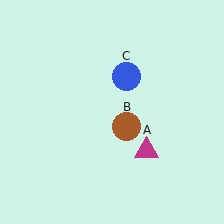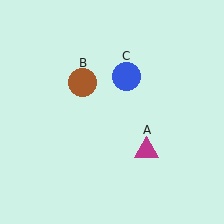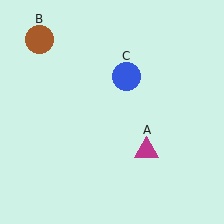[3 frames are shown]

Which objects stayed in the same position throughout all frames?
Magenta triangle (object A) and blue circle (object C) remained stationary.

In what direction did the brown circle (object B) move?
The brown circle (object B) moved up and to the left.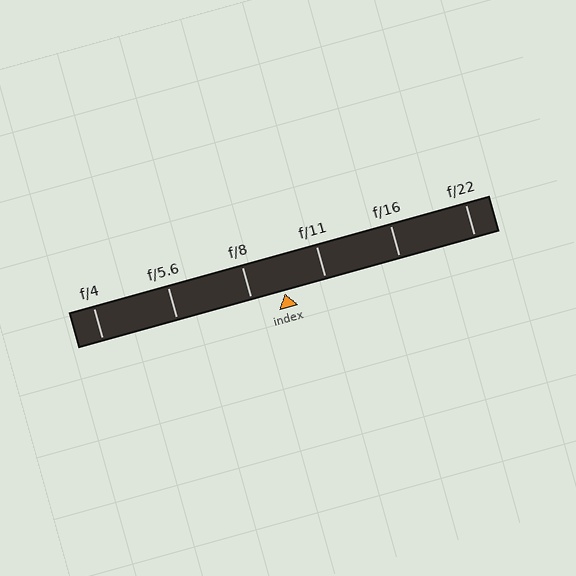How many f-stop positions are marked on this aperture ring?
There are 6 f-stop positions marked.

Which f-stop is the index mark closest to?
The index mark is closest to f/8.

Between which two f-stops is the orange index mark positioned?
The index mark is between f/8 and f/11.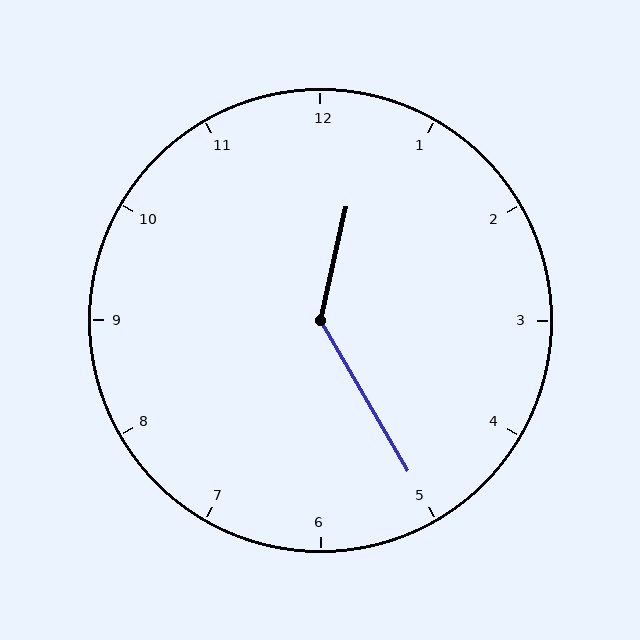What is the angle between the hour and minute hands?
Approximately 138 degrees.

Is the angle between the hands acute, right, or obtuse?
It is obtuse.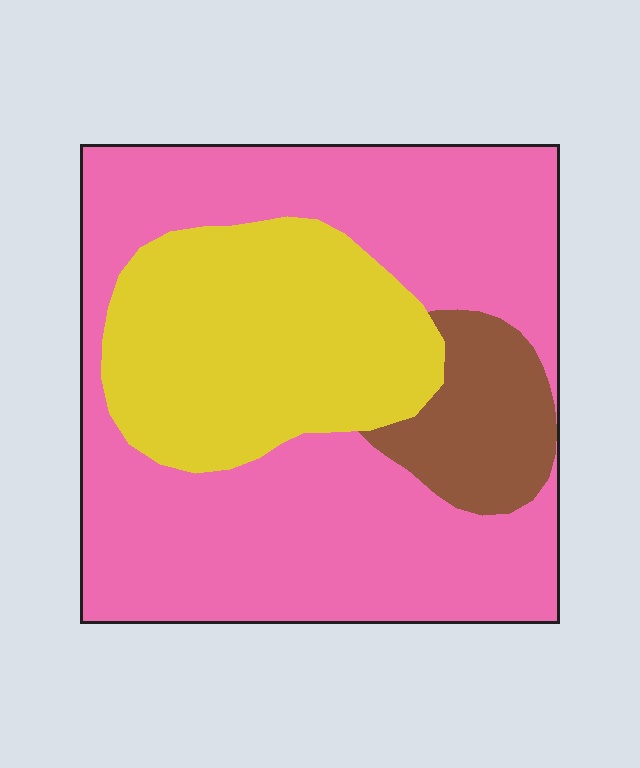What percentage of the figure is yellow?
Yellow covers around 30% of the figure.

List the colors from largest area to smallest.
From largest to smallest: pink, yellow, brown.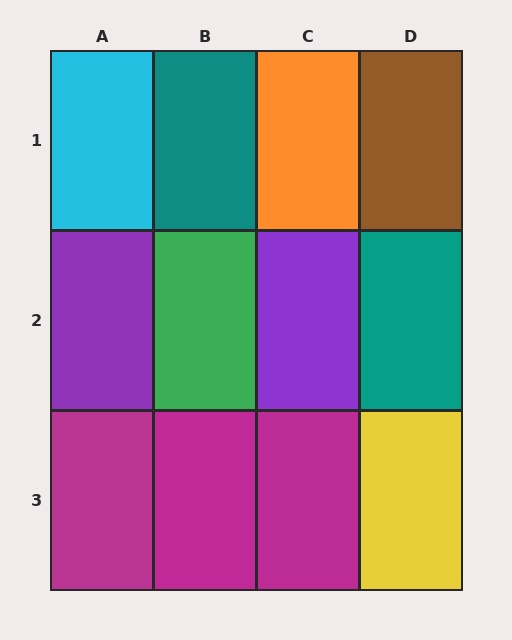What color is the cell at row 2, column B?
Green.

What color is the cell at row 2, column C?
Purple.